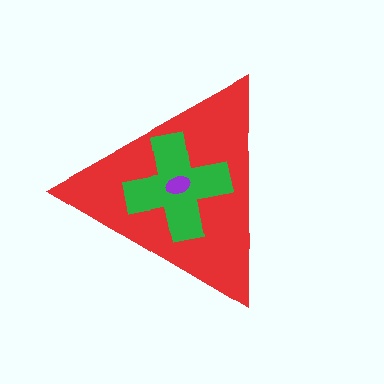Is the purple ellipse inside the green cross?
Yes.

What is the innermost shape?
The purple ellipse.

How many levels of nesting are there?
3.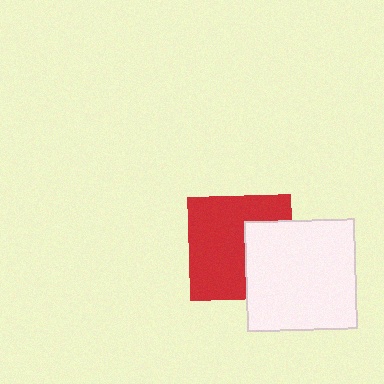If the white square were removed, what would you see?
You would see the complete red square.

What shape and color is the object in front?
The object in front is a white square.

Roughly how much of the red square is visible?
Most of it is visible (roughly 65%).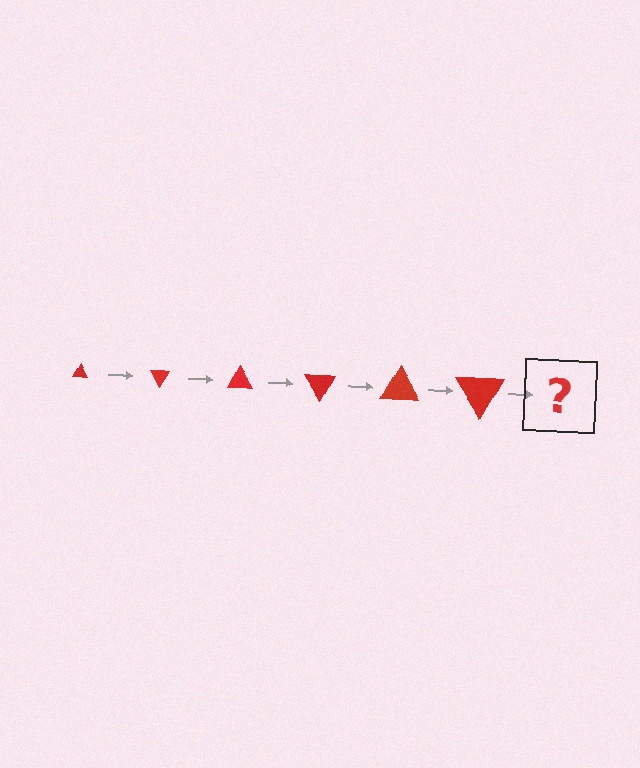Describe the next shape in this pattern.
It should be a triangle, larger than the previous one and rotated 360 degrees from the start.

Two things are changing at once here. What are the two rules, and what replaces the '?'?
The two rules are that the triangle grows larger each step and it rotates 60 degrees each step. The '?' should be a triangle, larger than the previous one and rotated 360 degrees from the start.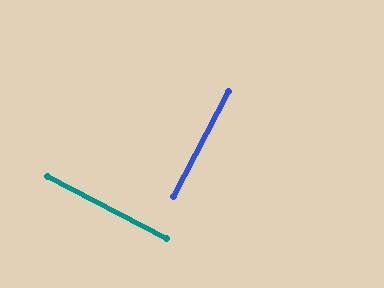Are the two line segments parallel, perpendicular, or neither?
Perpendicular — they meet at approximately 89°.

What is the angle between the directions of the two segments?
Approximately 89 degrees.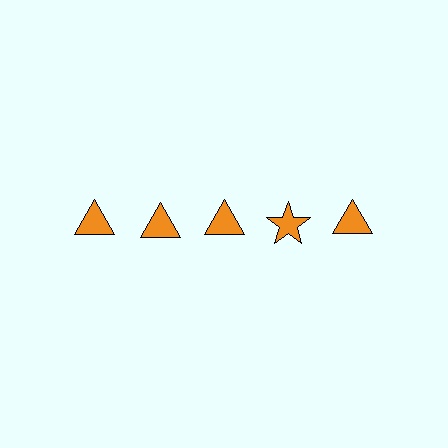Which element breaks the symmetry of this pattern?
The orange star in the top row, second from right column breaks the symmetry. All other shapes are orange triangles.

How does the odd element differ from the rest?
It has a different shape: star instead of triangle.